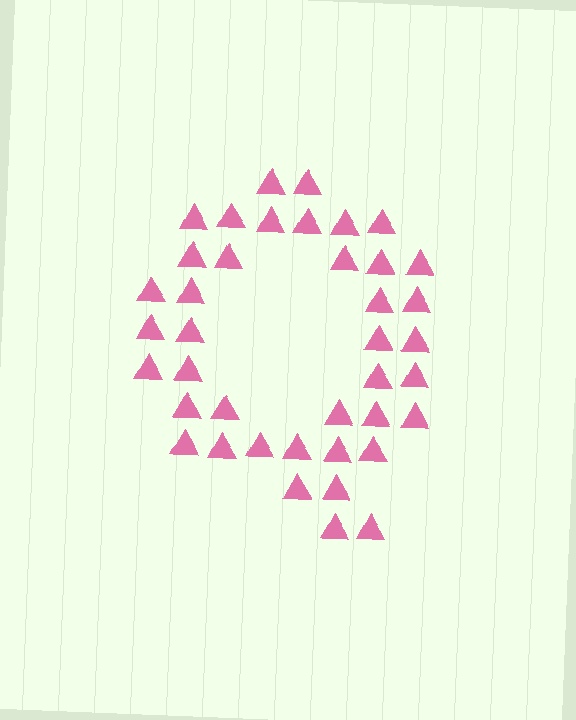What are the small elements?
The small elements are triangles.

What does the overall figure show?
The overall figure shows the letter Q.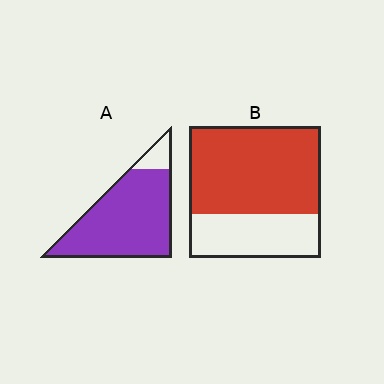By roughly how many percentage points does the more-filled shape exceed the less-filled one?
By roughly 25 percentage points (A over B).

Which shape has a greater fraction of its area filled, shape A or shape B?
Shape A.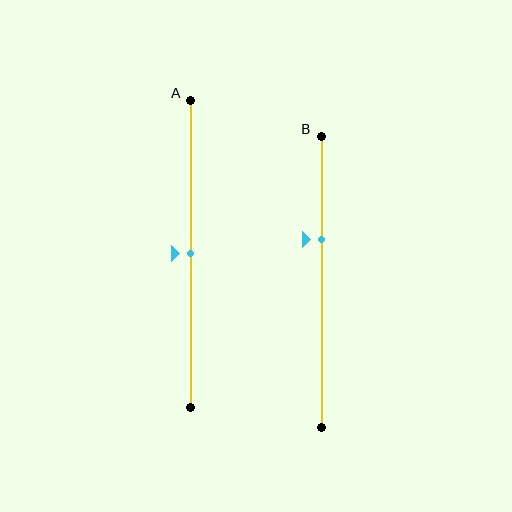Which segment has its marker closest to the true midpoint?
Segment A has its marker closest to the true midpoint.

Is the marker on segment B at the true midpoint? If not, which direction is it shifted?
No, the marker on segment B is shifted upward by about 15% of the segment length.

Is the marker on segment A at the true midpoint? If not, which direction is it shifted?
Yes, the marker on segment A is at the true midpoint.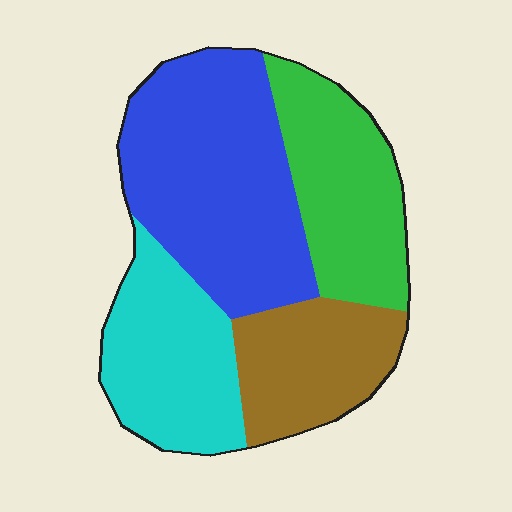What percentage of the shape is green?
Green takes up about one quarter (1/4) of the shape.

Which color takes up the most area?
Blue, at roughly 35%.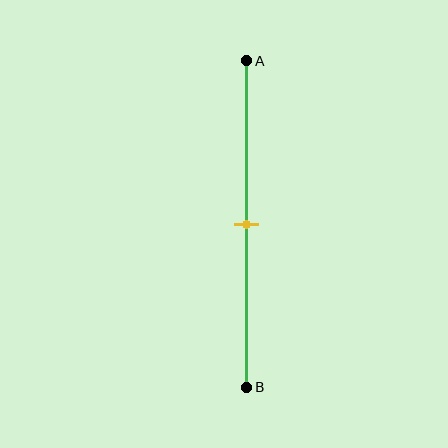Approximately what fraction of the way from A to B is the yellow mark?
The yellow mark is approximately 50% of the way from A to B.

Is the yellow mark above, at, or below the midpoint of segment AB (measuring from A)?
The yellow mark is approximately at the midpoint of segment AB.